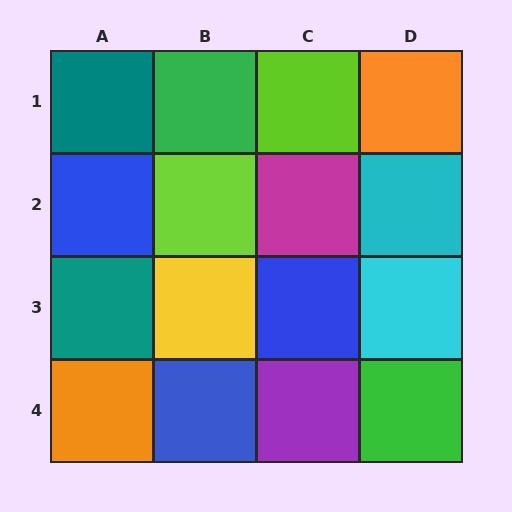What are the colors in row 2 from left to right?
Blue, lime, magenta, cyan.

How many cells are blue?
3 cells are blue.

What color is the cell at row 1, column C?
Lime.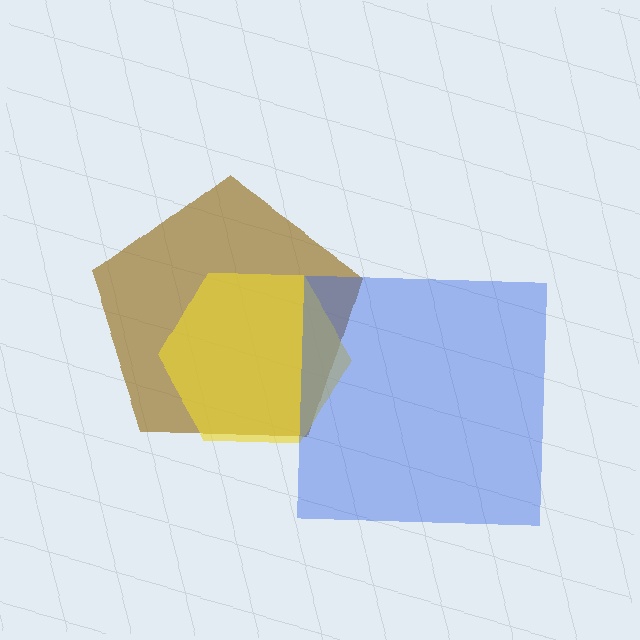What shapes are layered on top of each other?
The layered shapes are: a brown pentagon, a yellow hexagon, a blue square.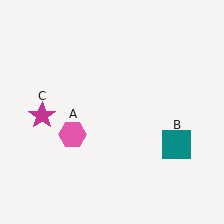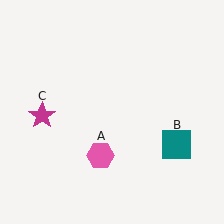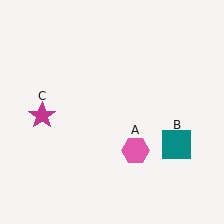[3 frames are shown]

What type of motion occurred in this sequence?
The pink hexagon (object A) rotated counterclockwise around the center of the scene.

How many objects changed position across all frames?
1 object changed position: pink hexagon (object A).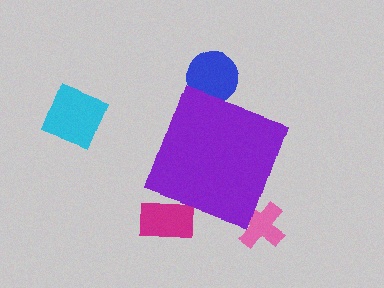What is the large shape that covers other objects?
A purple diamond.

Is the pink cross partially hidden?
Yes, the pink cross is partially hidden behind the purple diamond.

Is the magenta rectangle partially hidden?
Yes, the magenta rectangle is partially hidden behind the purple diamond.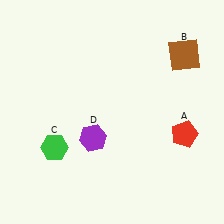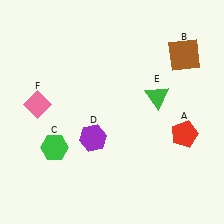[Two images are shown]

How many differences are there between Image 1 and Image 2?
There are 2 differences between the two images.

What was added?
A green triangle (E), a pink diamond (F) were added in Image 2.